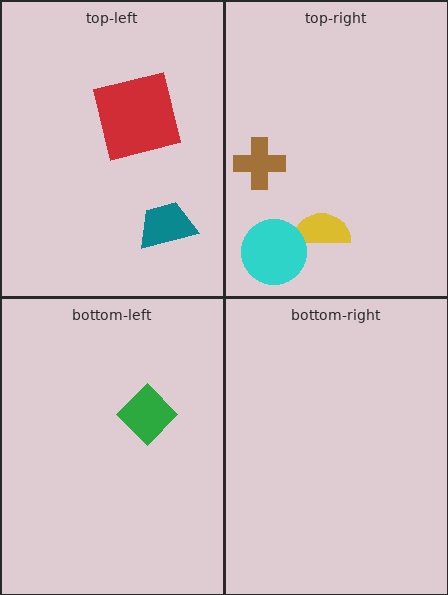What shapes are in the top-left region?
The teal trapezoid, the red square.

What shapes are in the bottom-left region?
The green diamond.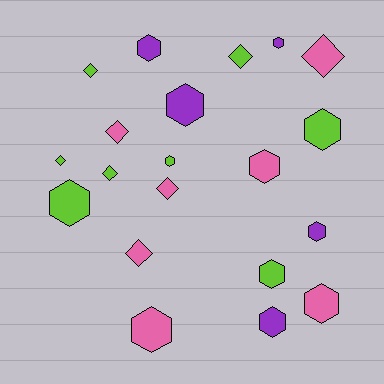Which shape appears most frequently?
Hexagon, with 12 objects.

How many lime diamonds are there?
There are 4 lime diamonds.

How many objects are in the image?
There are 20 objects.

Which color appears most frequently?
Lime, with 8 objects.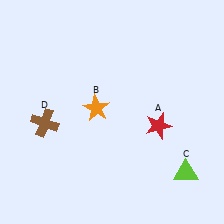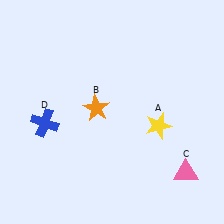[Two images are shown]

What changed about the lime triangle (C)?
In Image 1, C is lime. In Image 2, it changed to pink.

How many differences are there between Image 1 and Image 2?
There are 3 differences between the two images.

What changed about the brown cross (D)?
In Image 1, D is brown. In Image 2, it changed to blue.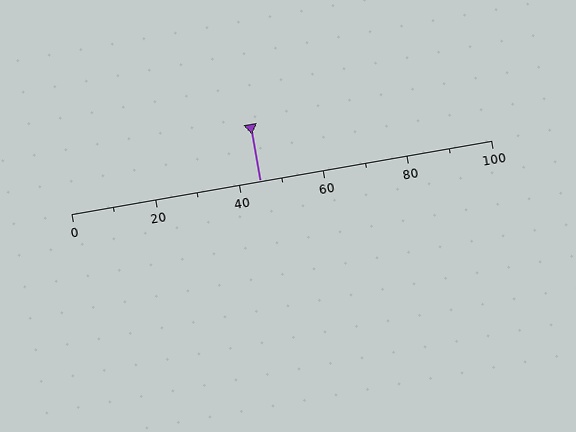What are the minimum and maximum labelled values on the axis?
The axis runs from 0 to 100.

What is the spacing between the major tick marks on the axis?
The major ticks are spaced 20 apart.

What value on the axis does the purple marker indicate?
The marker indicates approximately 45.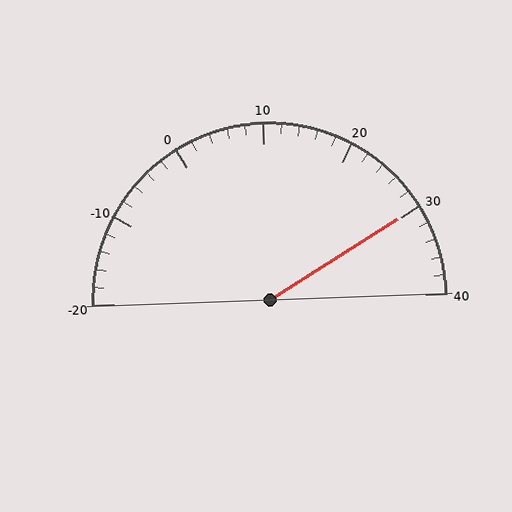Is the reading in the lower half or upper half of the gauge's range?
The reading is in the upper half of the range (-20 to 40).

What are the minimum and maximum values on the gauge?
The gauge ranges from -20 to 40.